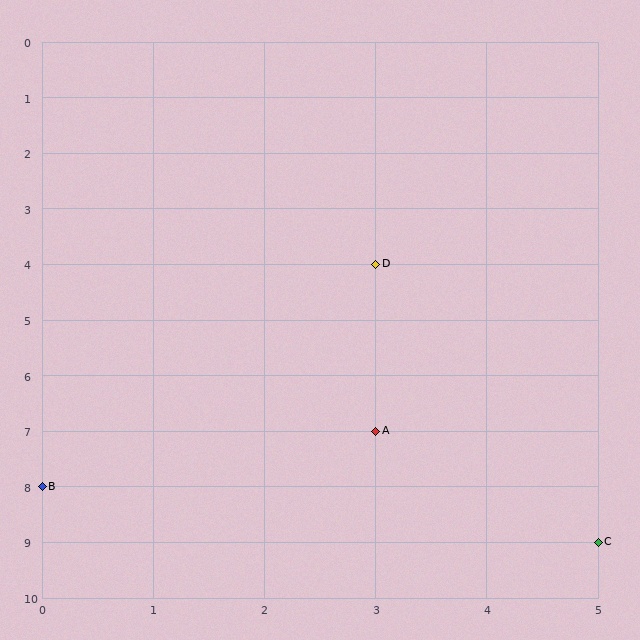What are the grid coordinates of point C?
Point C is at grid coordinates (5, 9).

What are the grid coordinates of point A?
Point A is at grid coordinates (3, 7).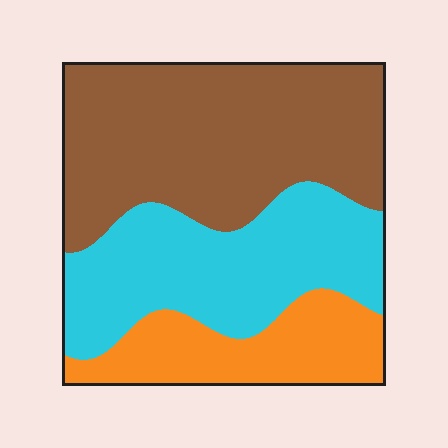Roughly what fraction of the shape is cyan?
Cyan takes up about one third (1/3) of the shape.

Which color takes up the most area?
Brown, at roughly 45%.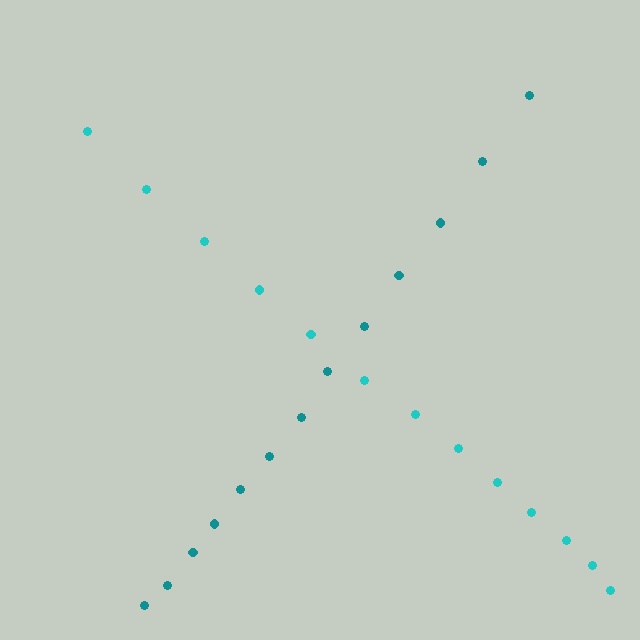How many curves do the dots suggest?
There are 2 distinct paths.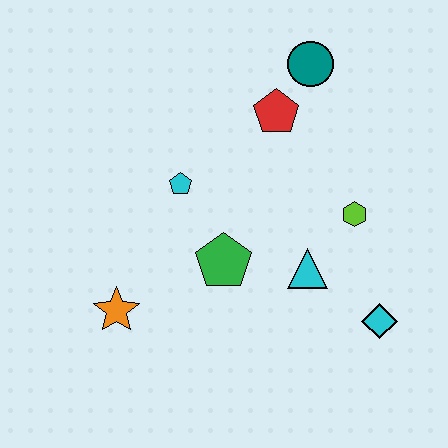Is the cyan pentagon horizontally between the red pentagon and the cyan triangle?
No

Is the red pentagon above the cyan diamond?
Yes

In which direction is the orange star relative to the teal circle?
The orange star is below the teal circle.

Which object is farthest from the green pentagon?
The teal circle is farthest from the green pentagon.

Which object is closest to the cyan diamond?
The cyan triangle is closest to the cyan diamond.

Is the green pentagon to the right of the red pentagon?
No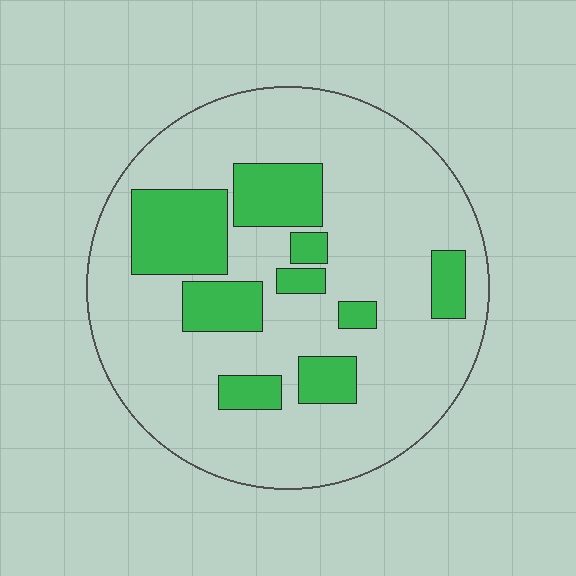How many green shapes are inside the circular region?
9.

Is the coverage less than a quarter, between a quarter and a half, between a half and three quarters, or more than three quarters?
Less than a quarter.